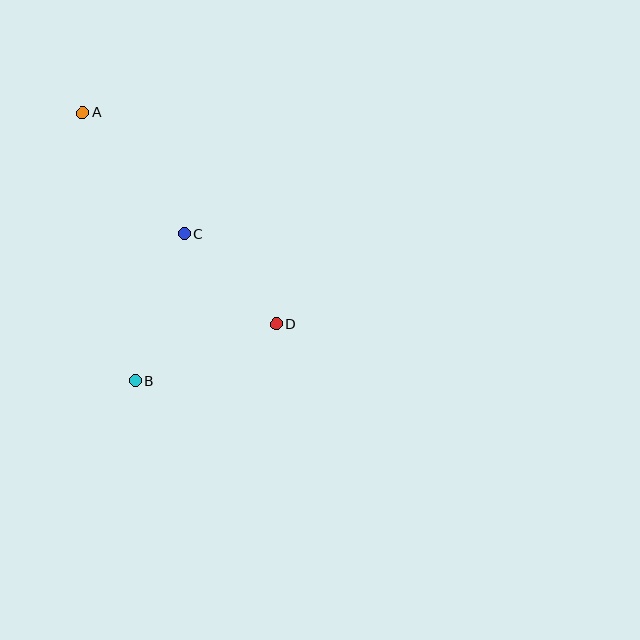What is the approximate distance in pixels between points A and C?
The distance between A and C is approximately 158 pixels.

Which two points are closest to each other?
Points C and D are closest to each other.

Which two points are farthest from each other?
Points A and D are farthest from each other.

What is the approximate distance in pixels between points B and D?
The distance between B and D is approximately 152 pixels.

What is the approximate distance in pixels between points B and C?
The distance between B and C is approximately 155 pixels.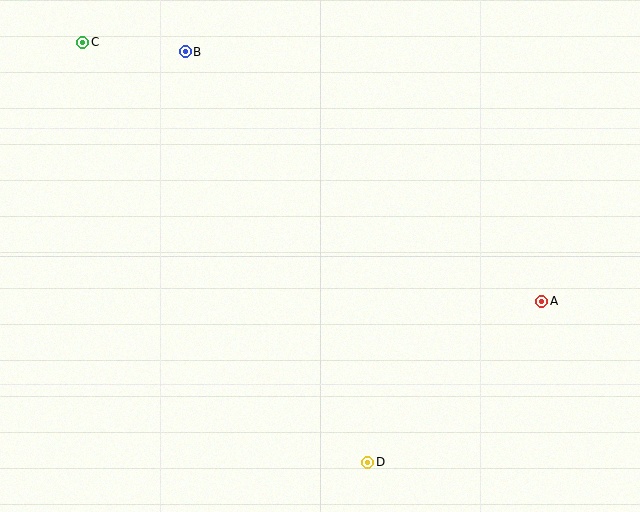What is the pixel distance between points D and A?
The distance between D and A is 237 pixels.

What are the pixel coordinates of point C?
Point C is at (83, 42).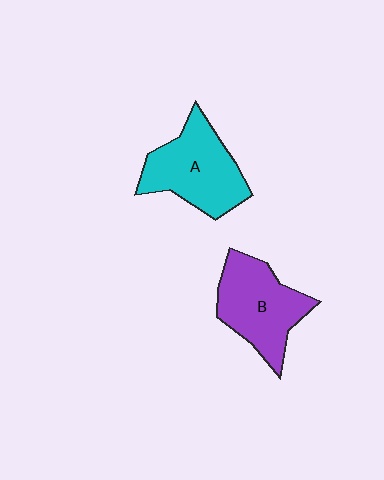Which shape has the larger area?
Shape A (cyan).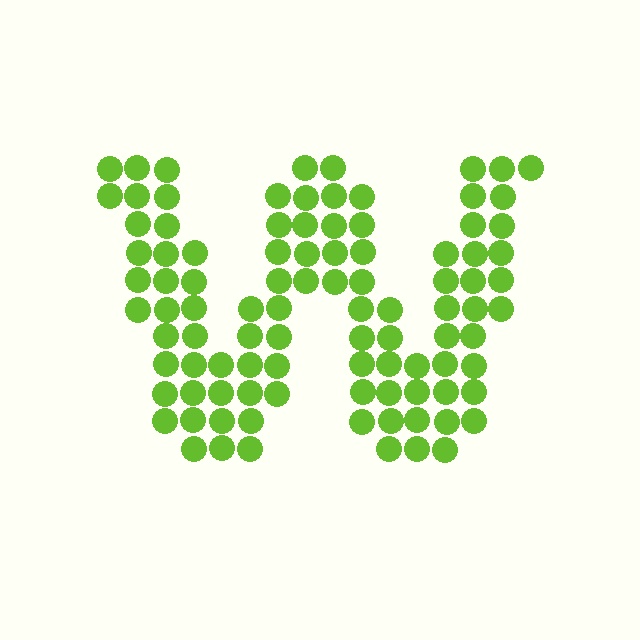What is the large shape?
The large shape is the letter W.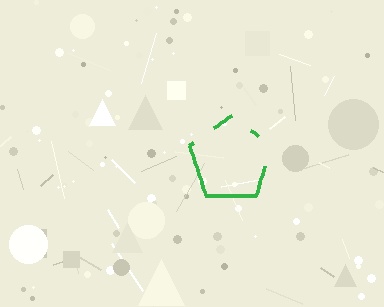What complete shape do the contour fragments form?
The contour fragments form a pentagon.